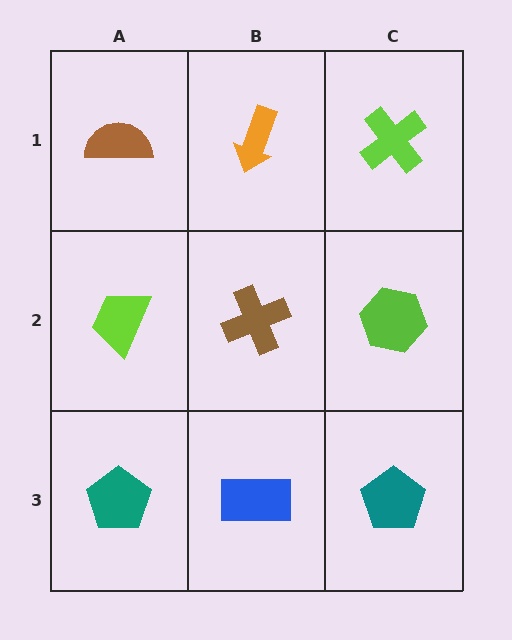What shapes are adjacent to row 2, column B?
An orange arrow (row 1, column B), a blue rectangle (row 3, column B), a lime trapezoid (row 2, column A), a lime hexagon (row 2, column C).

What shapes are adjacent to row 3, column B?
A brown cross (row 2, column B), a teal pentagon (row 3, column A), a teal pentagon (row 3, column C).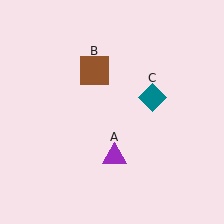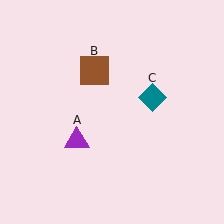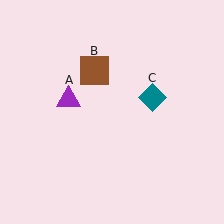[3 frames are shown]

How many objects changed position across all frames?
1 object changed position: purple triangle (object A).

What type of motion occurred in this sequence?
The purple triangle (object A) rotated clockwise around the center of the scene.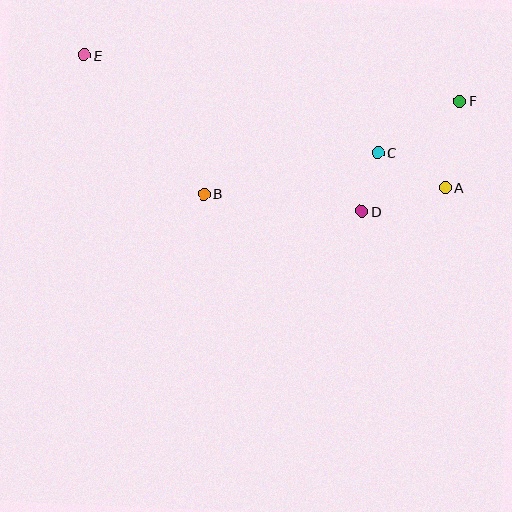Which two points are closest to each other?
Points C and D are closest to each other.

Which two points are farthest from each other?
Points A and E are farthest from each other.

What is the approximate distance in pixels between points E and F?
The distance between E and F is approximately 378 pixels.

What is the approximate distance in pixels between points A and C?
The distance between A and C is approximately 76 pixels.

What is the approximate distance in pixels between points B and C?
The distance between B and C is approximately 179 pixels.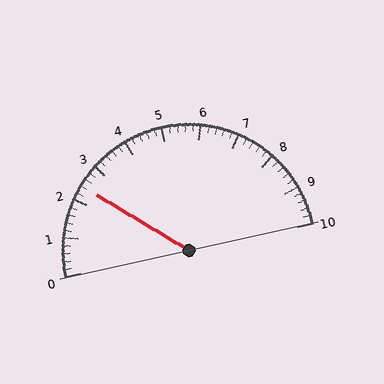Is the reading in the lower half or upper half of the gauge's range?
The reading is in the lower half of the range (0 to 10).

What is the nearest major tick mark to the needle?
The nearest major tick mark is 2.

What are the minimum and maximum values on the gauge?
The gauge ranges from 0 to 10.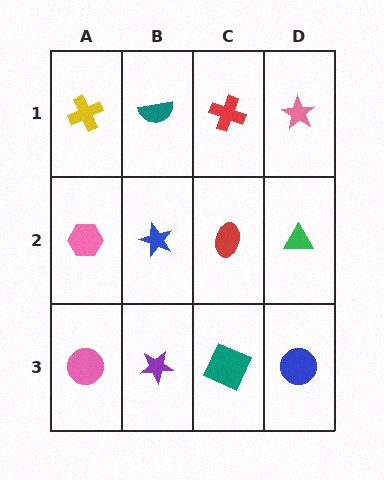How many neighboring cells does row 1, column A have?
2.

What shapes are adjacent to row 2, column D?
A pink star (row 1, column D), a blue circle (row 3, column D), a red ellipse (row 2, column C).